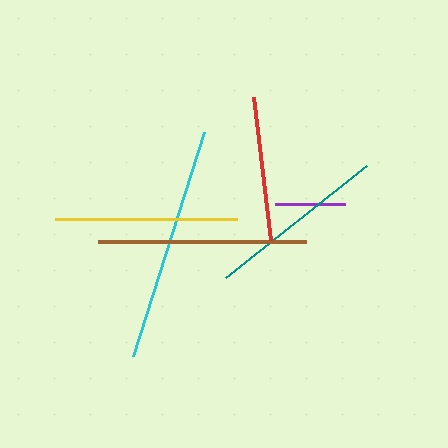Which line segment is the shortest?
The purple line is the shortest at approximately 71 pixels.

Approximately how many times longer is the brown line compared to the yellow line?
The brown line is approximately 1.1 times the length of the yellow line.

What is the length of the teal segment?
The teal segment is approximately 181 pixels long.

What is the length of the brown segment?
The brown segment is approximately 208 pixels long.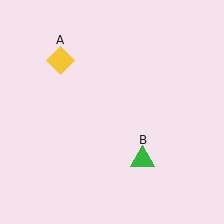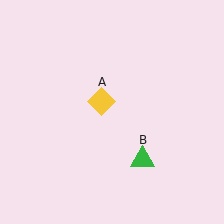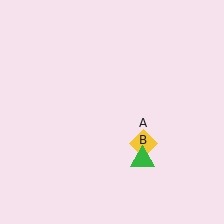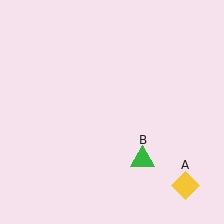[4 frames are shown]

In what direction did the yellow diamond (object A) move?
The yellow diamond (object A) moved down and to the right.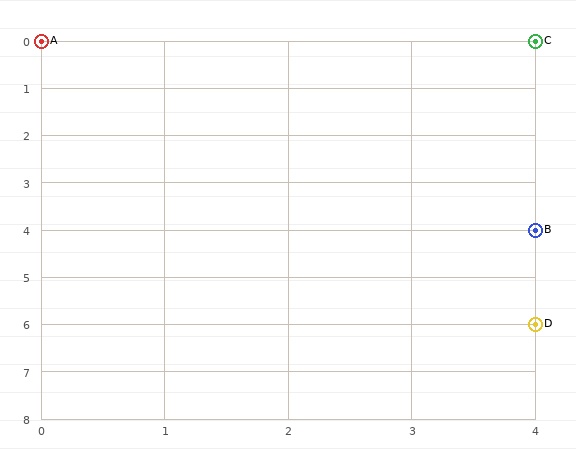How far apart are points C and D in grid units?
Points C and D are 6 rows apart.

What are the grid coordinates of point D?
Point D is at grid coordinates (4, 6).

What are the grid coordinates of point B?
Point B is at grid coordinates (4, 4).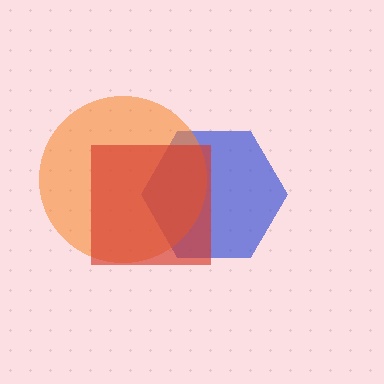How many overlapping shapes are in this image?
There are 3 overlapping shapes in the image.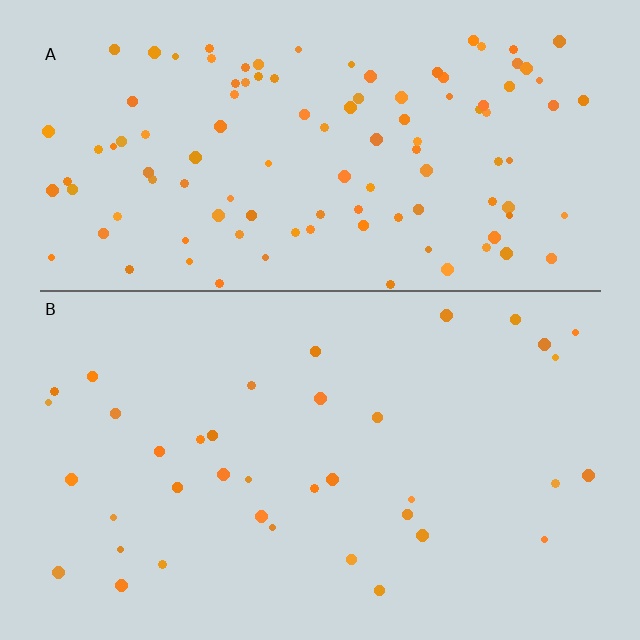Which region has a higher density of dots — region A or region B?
A (the top).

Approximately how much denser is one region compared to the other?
Approximately 3.0× — region A over region B.